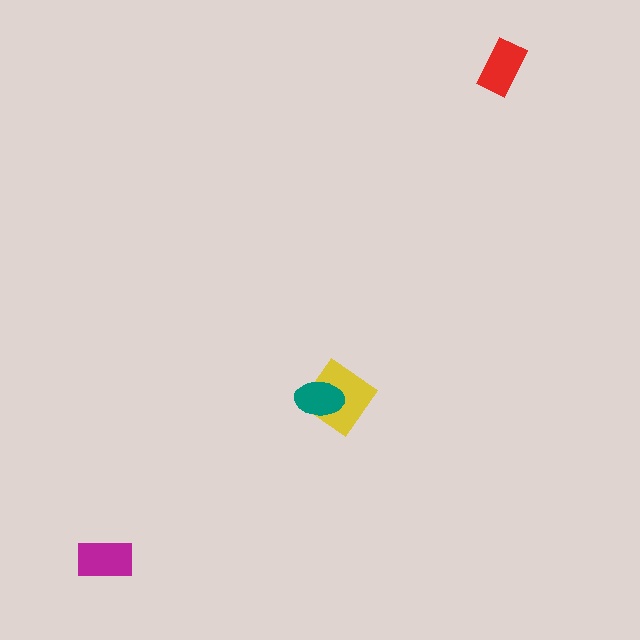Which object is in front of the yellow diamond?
The teal ellipse is in front of the yellow diamond.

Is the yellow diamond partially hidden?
Yes, it is partially covered by another shape.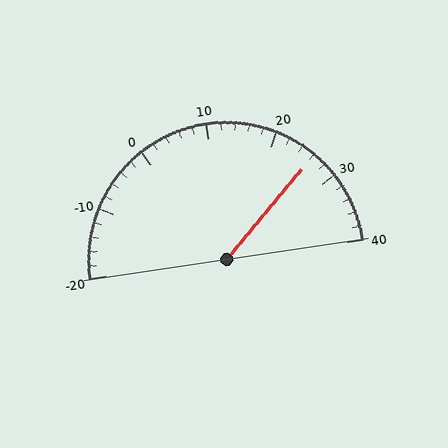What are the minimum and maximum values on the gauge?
The gauge ranges from -20 to 40.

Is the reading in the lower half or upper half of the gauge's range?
The reading is in the upper half of the range (-20 to 40).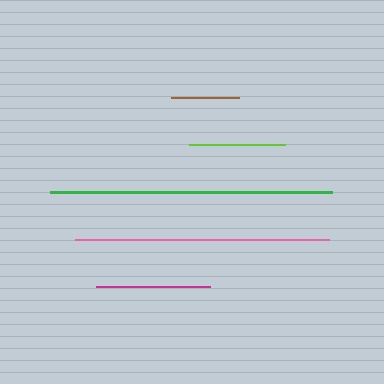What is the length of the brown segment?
The brown segment is approximately 68 pixels long.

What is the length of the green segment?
The green segment is approximately 282 pixels long.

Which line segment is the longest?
The green line is the longest at approximately 282 pixels.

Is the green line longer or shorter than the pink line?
The green line is longer than the pink line.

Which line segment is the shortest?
The brown line is the shortest at approximately 68 pixels.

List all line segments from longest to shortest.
From longest to shortest: green, pink, magenta, lime, brown.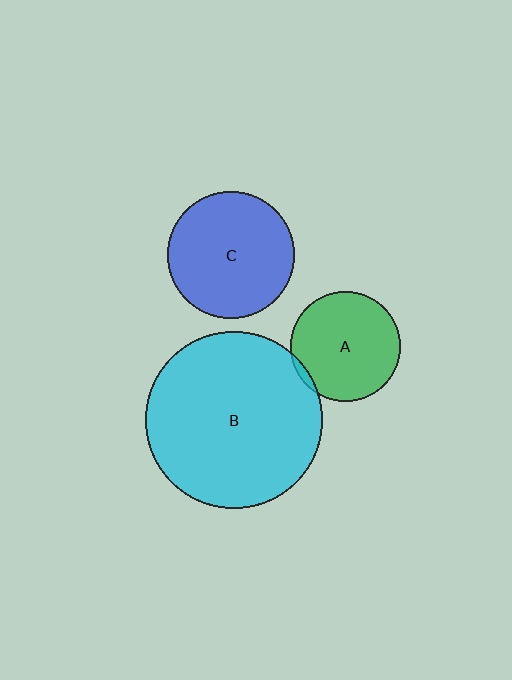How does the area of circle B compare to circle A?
Approximately 2.6 times.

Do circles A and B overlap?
Yes.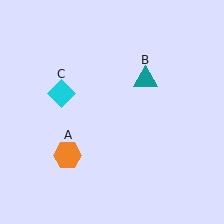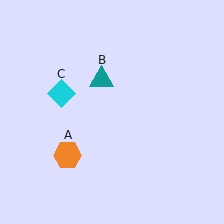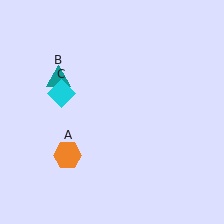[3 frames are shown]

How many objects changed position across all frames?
1 object changed position: teal triangle (object B).